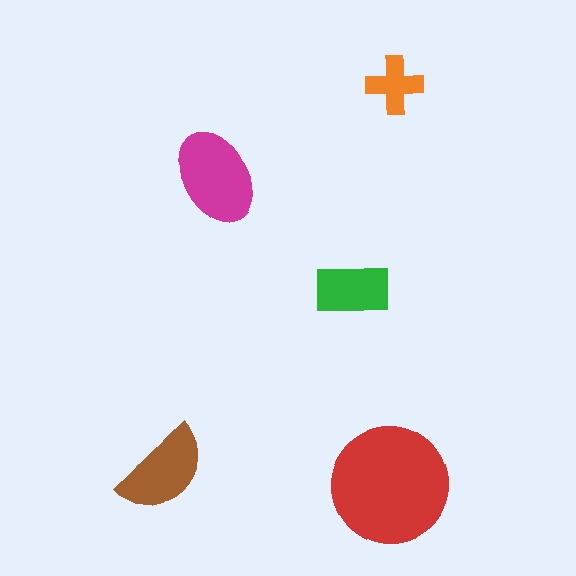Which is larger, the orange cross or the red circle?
The red circle.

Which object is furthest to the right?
The orange cross is rightmost.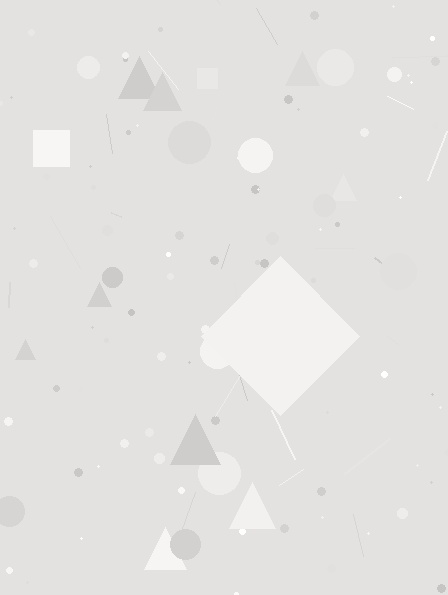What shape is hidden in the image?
A diamond is hidden in the image.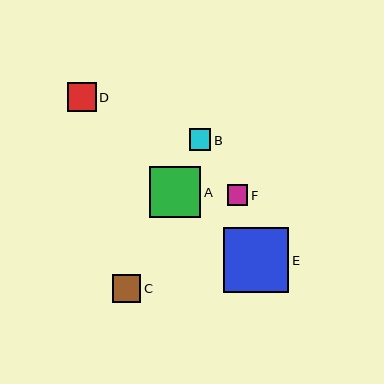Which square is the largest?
Square E is the largest with a size of approximately 65 pixels.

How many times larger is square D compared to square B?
Square D is approximately 1.4 times the size of square B.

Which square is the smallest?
Square F is the smallest with a size of approximately 21 pixels.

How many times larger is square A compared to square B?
Square A is approximately 2.4 times the size of square B.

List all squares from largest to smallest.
From largest to smallest: E, A, D, C, B, F.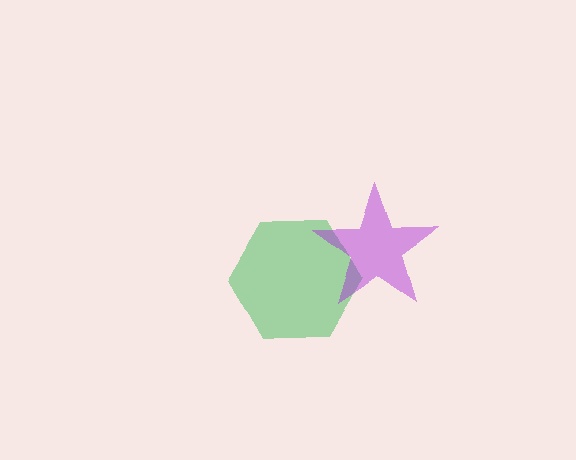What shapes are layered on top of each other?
The layered shapes are: a green hexagon, a purple star.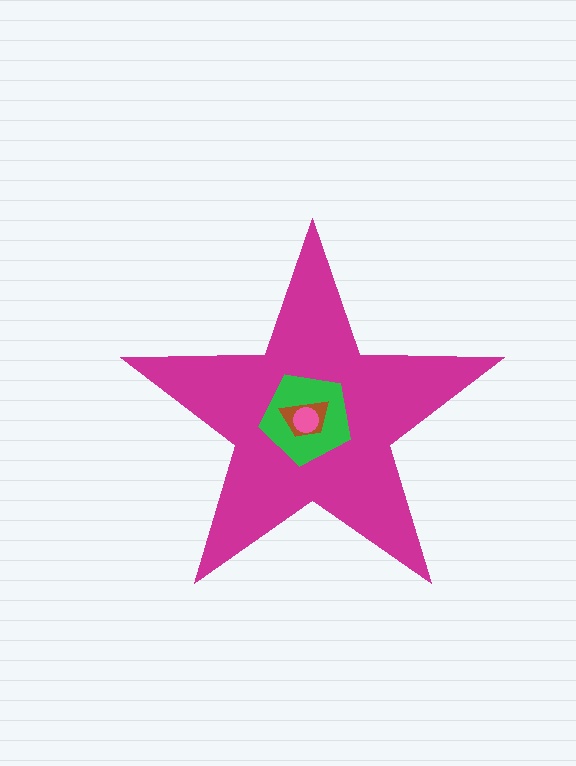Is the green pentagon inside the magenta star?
Yes.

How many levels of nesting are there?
4.